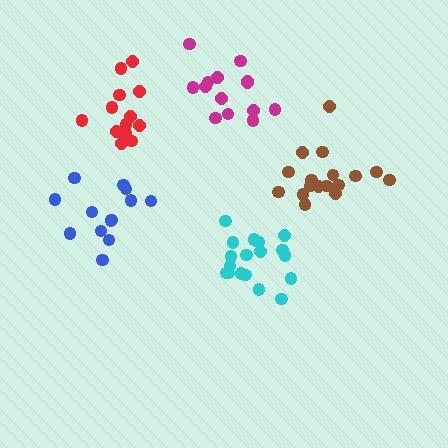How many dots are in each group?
Group 1: 18 dots, Group 2: 13 dots, Group 3: 13 dots, Group 4: 17 dots, Group 5: 14 dots (75 total).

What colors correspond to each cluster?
The clusters are colored: cyan, blue, red, brown, magenta.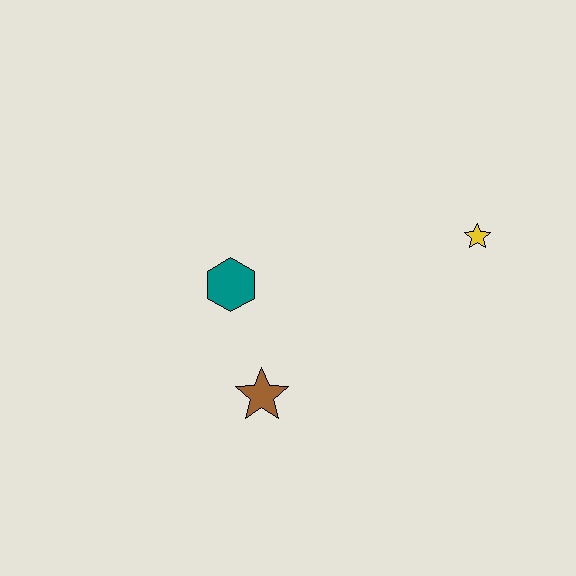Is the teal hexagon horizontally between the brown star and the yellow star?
No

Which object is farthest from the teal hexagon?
The yellow star is farthest from the teal hexagon.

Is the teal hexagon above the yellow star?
No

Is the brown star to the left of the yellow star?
Yes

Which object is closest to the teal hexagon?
The brown star is closest to the teal hexagon.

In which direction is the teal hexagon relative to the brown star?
The teal hexagon is above the brown star.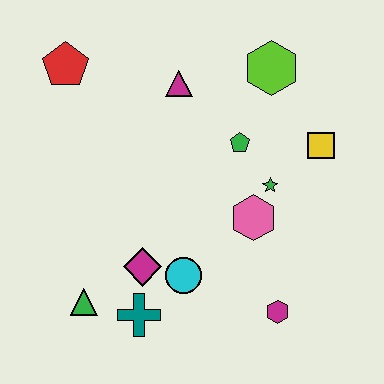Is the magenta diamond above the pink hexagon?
No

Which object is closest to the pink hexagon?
The green star is closest to the pink hexagon.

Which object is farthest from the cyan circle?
The red pentagon is farthest from the cyan circle.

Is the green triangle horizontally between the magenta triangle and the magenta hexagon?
No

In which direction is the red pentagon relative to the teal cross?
The red pentagon is above the teal cross.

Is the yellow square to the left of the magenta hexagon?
No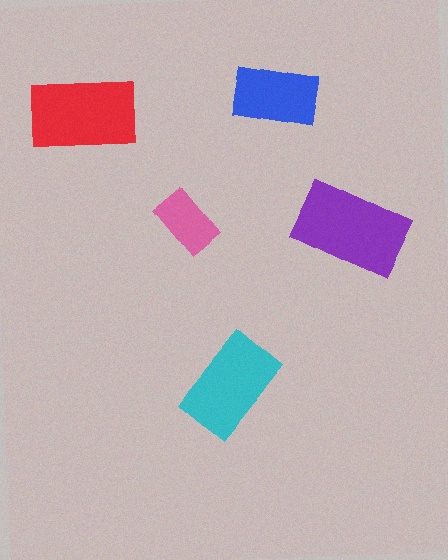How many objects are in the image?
There are 5 objects in the image.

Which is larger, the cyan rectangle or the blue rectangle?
The cyan one.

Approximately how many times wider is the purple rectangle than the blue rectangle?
About 1.5 times wider.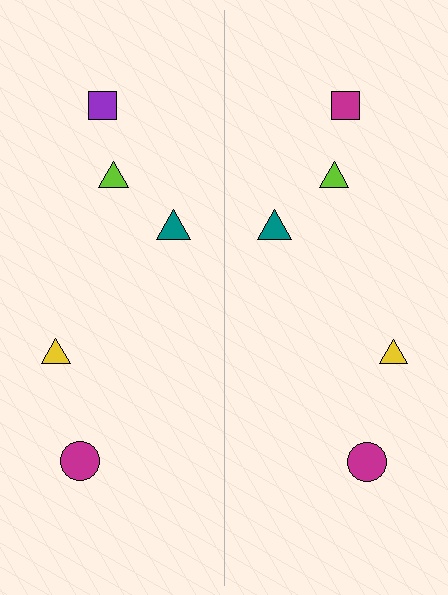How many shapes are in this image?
There are 10 shapes in this image.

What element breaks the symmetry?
The magenta square on the right side breaks the symmetry — its mirror counterpart is purple.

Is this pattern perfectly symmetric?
No, the pattern is not perfectly symmetric. The magenta square on the right side breaks the symmetry — its mirror counterpart is purple.